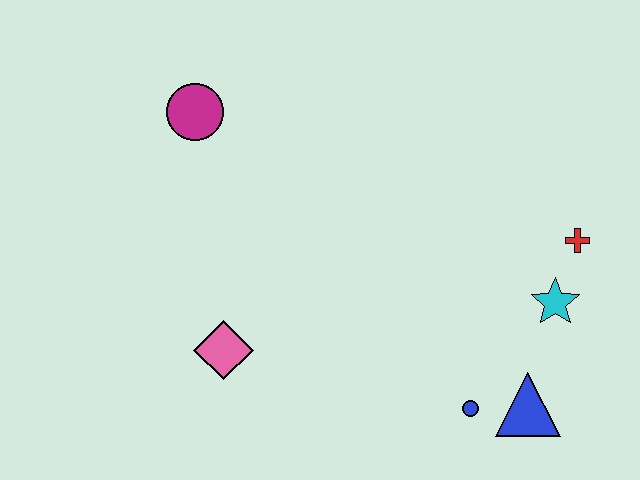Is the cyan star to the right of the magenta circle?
Yes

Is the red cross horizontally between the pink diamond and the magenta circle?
No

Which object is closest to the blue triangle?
The blue circle is closest to the blue triangle.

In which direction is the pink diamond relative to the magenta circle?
The pink diamond is below the magenta circle.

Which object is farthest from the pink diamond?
The red cross is farthest from the pink diamond.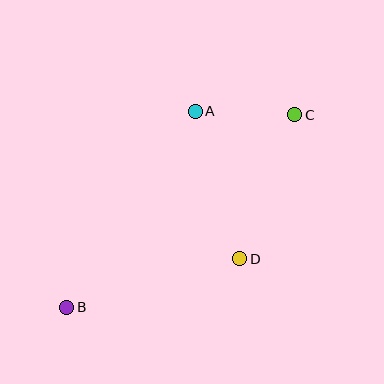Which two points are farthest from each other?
Points B and C are farthest from each other.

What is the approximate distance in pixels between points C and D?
The distance between C and D is approximately 154 pixels.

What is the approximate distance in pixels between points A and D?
The distance between A and D is approximately 154 pixels.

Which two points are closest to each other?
Points A and C are closest to each other.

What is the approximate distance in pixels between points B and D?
The distance between B and D is approximately 179 pixels.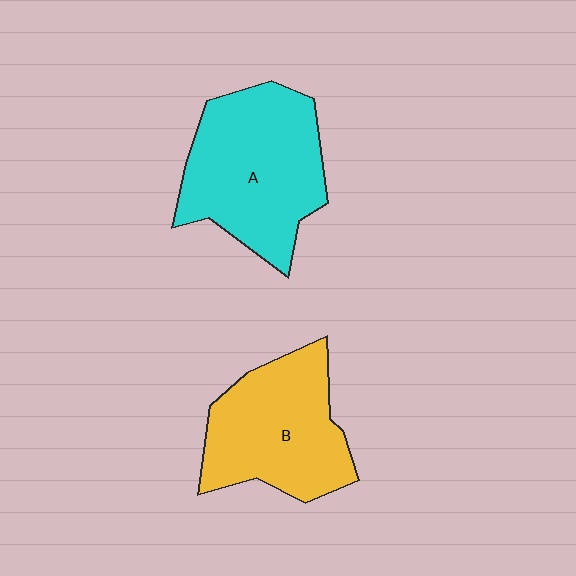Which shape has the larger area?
Shape A (cyan).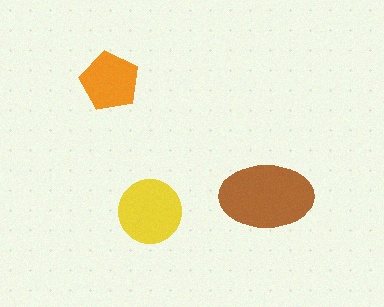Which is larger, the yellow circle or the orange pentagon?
The yellow circle.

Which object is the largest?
The brown ellipse.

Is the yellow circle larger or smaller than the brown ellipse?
Smaller.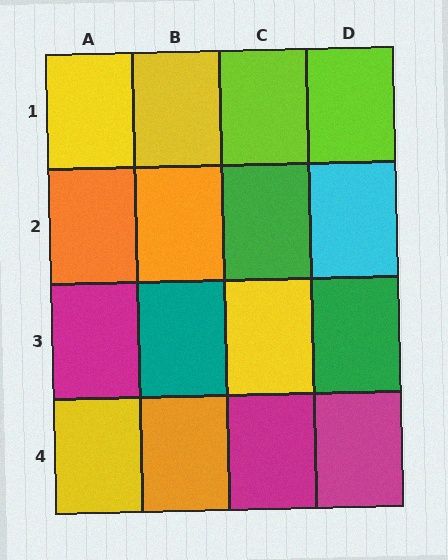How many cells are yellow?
4 cells are yellow.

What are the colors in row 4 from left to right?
Yellow, orange, magenta, magenta.